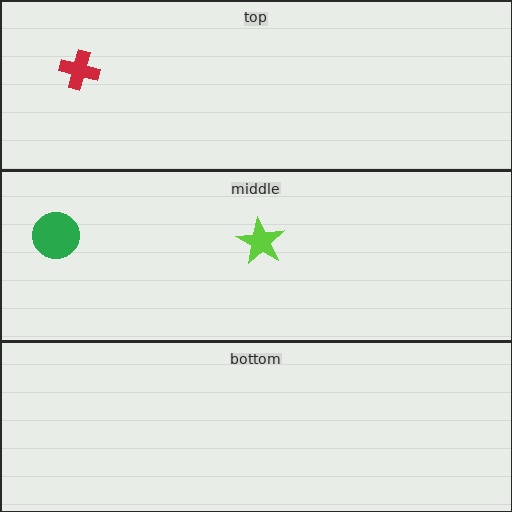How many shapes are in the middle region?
2.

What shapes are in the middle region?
The lime star, the green circle.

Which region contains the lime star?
The middle region.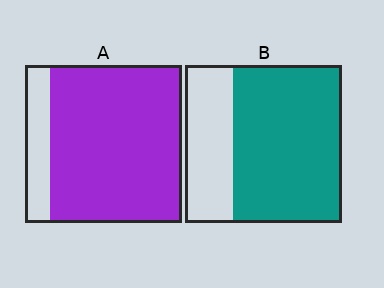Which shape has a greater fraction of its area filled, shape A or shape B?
Shape A.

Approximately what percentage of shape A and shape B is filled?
A is approximately 85% and B is approximately 70%.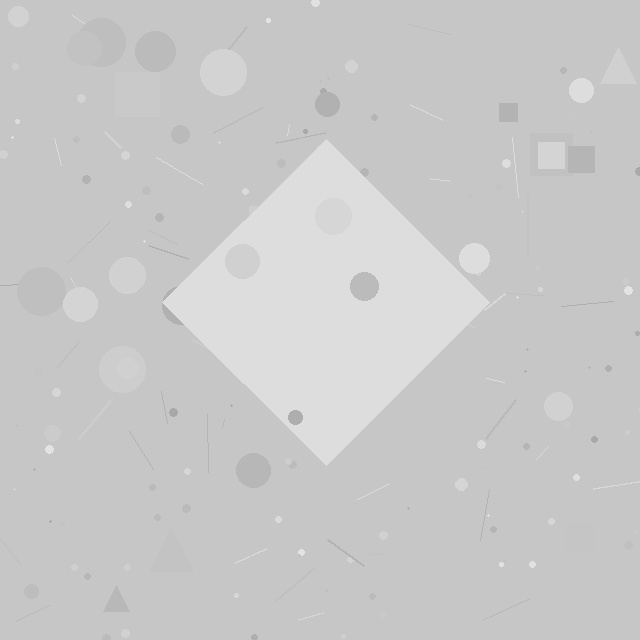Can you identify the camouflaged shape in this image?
The camouflaged shape is a diamond.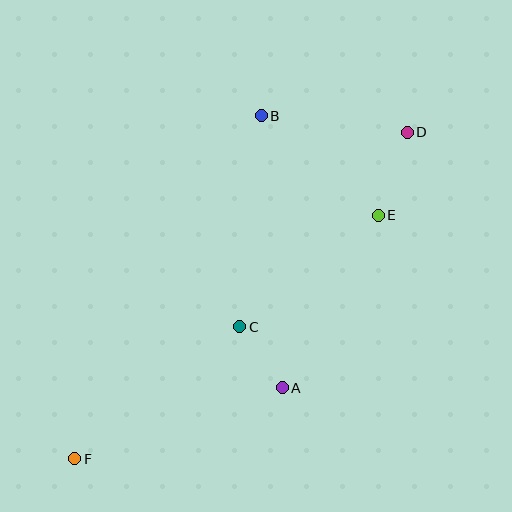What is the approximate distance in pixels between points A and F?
The distance between A and F is approximately 220 pixels.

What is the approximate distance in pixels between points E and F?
The distance between E and F is approximately 389 pixels.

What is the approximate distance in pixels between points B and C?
The distance between B and C is approximately 212 pixels.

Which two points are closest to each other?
Points A and C are closest to each other.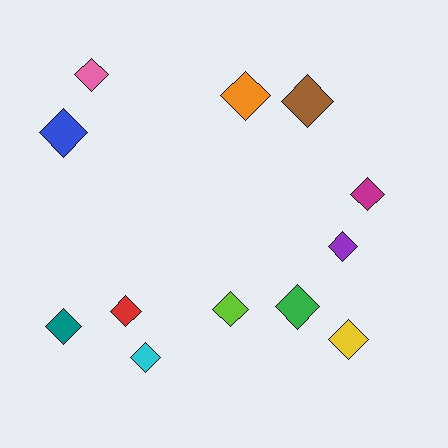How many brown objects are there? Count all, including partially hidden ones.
There is 1 brown object.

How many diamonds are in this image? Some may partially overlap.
There are 12 diamonds.